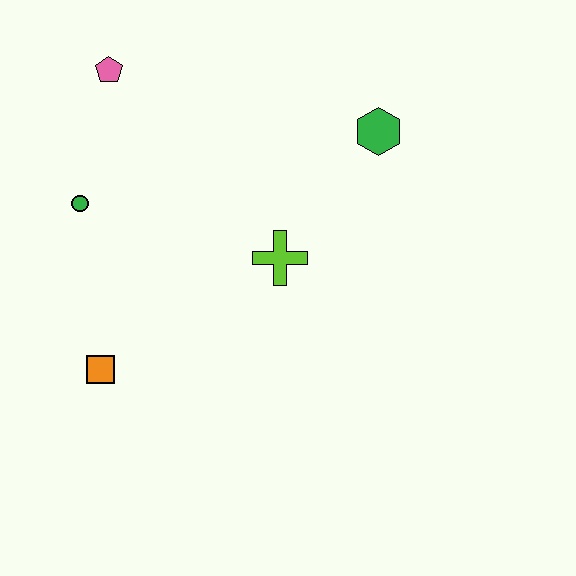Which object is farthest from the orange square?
The green hexagon is farthest from the orange square.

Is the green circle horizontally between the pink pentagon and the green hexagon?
No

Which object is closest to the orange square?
The green circle is closest to the orange square.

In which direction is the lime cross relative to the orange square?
The lime cross is to the right of the orange square.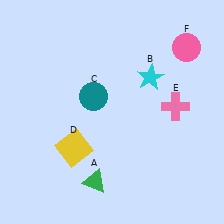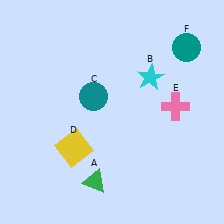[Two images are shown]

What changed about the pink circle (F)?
In Image 1, F is pink. In Image 2, it changed to teal.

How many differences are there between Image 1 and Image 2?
There is 1 difference between the two images.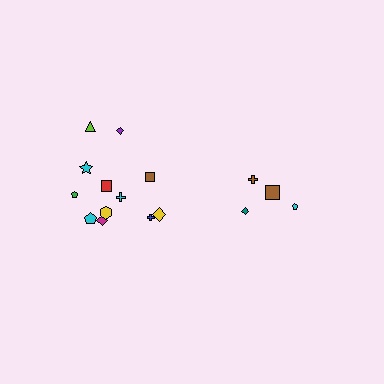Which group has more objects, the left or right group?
The left group.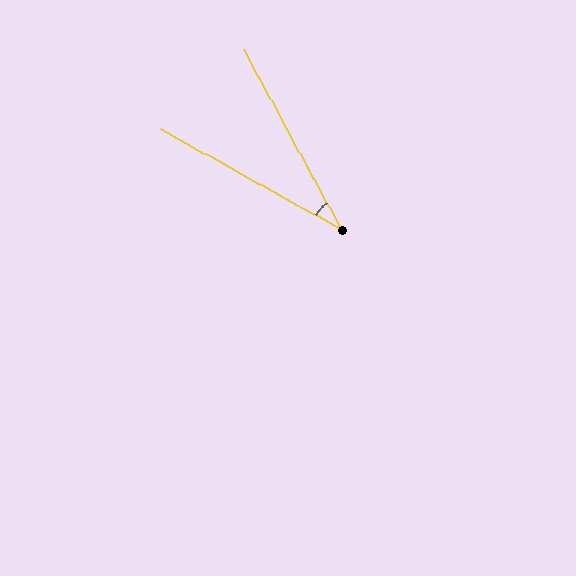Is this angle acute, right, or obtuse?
It is acute.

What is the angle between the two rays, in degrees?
Approximately 33 degrees.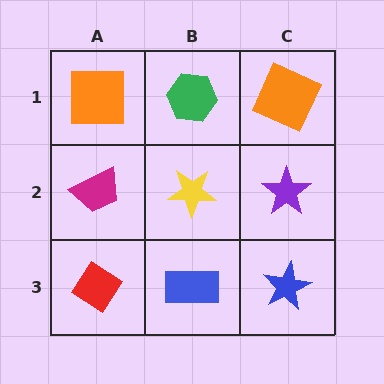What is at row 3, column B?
A blue rectangle.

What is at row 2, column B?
A yellow star.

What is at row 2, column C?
A purple star.